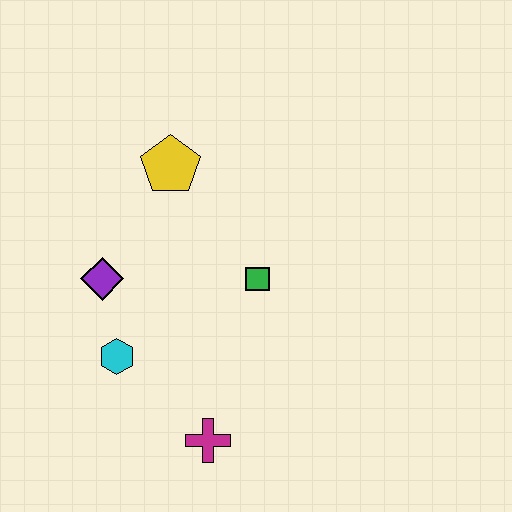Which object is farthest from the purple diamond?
The magenta cross is farthest from the purple diamond.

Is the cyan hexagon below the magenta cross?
No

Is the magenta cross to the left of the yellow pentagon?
No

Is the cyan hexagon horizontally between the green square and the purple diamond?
Yes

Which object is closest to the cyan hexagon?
The purple diamond is closest to the cyan hexagon.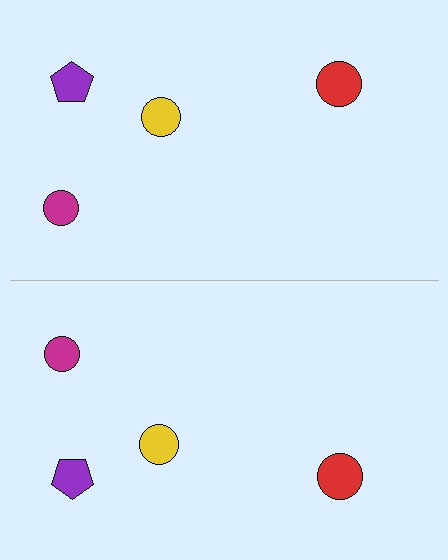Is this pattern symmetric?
Yes, this pattern has bilateral (reflection) symmetry.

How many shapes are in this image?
There are 8 shapes in this image.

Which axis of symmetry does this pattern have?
The pattern has a horizontal axis of symmetry running through the center of the image.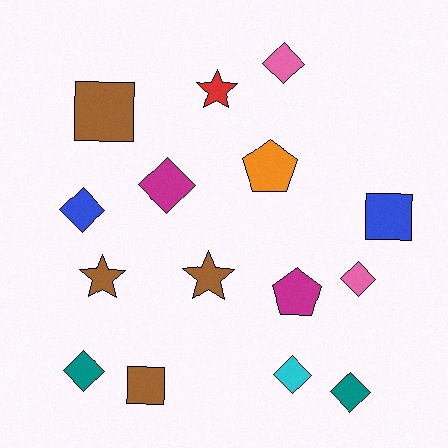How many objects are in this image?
There are 15 objects.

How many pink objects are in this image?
There are 2 pink objects.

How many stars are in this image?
There are 3 stars.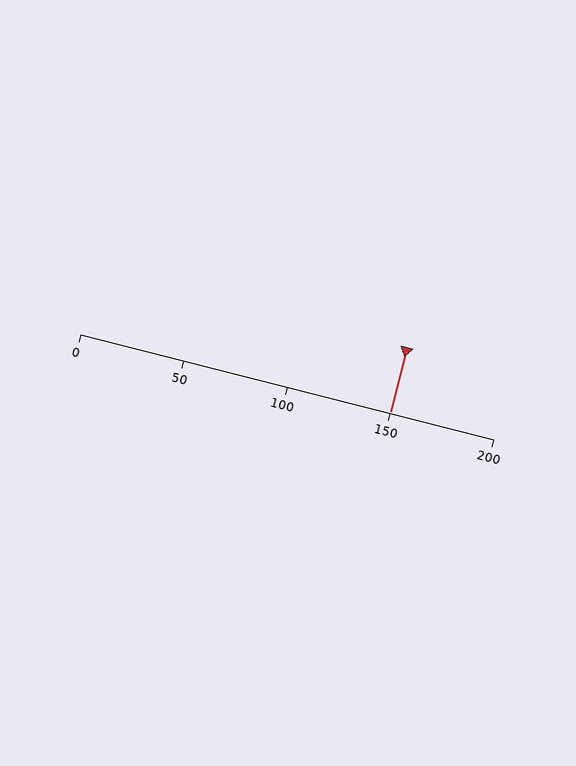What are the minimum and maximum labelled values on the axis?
The axis runs from 0 to 200.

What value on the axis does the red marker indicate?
The marker indicates approximately 150.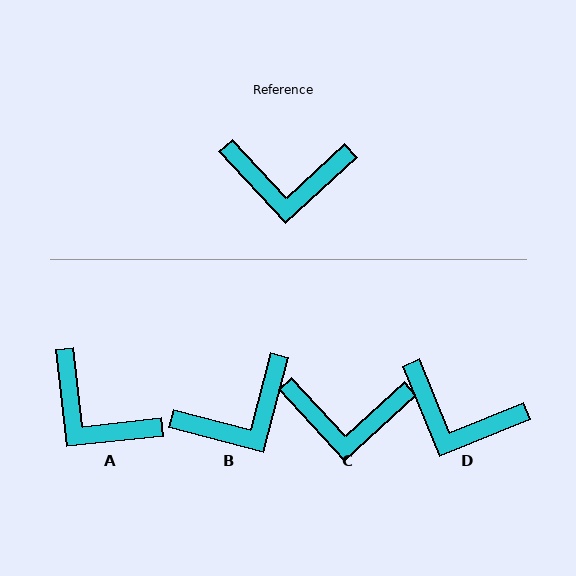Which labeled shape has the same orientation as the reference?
C.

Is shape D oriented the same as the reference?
No, it is off by about 20 degrees.